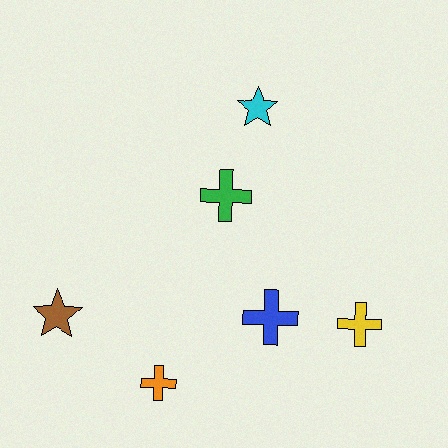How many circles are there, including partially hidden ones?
There are no circles.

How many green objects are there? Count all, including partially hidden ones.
There is 1 green object.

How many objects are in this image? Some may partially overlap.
There are 6 objects.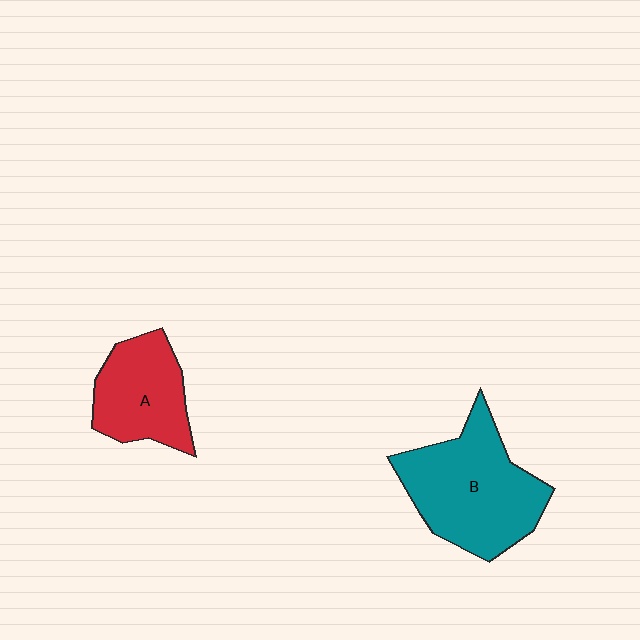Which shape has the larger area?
Shape B (teal).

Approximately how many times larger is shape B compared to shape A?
Approximately 1.6 times.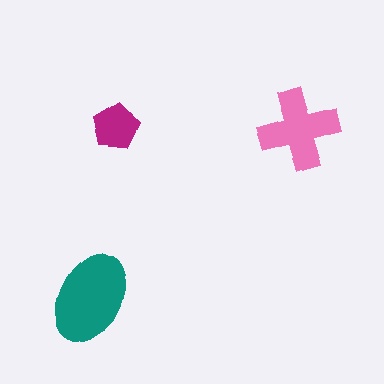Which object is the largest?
The teal ellipse.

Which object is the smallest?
The magenta pentagon.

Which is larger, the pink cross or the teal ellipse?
The teal ellipse.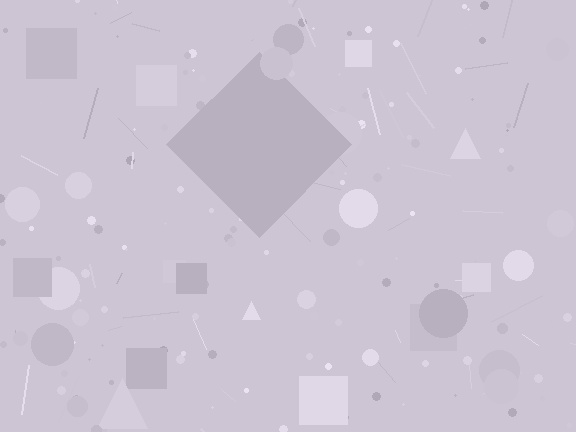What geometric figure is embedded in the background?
A diamond is embedded in the background.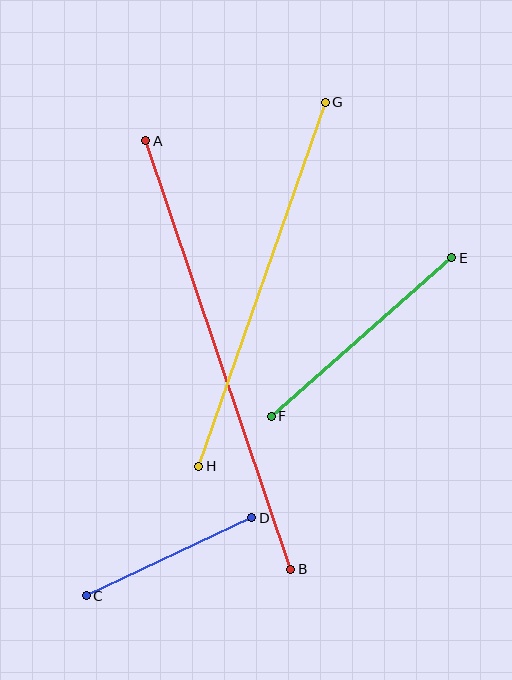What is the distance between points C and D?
The distance is approximately 183 pixels.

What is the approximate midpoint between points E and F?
The midpoint is at approximately (362, 337) pixels.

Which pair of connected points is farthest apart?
Points A and B are farthest apart.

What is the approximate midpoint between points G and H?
The midpoint is at approximately (262, 284) pixels.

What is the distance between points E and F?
The distance is approximately 240 pixels.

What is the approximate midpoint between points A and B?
The midpoint is at approximately (218, 355) pixels.